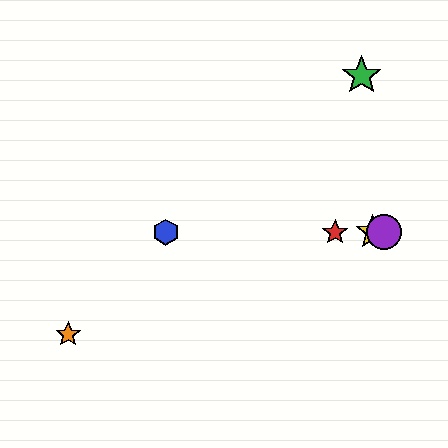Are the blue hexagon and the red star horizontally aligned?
Yes, both are at y≈232.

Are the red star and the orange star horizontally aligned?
No, the red star is at y≈232 and the orange star is at y≈335.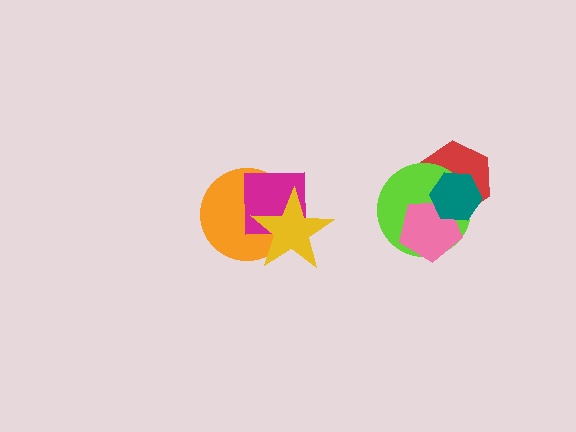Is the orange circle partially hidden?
Yes, it is partially covered by another shape.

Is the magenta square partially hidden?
Yes, it is partially covered by another shape.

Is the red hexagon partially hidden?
Yes, it is partially covered by another shape.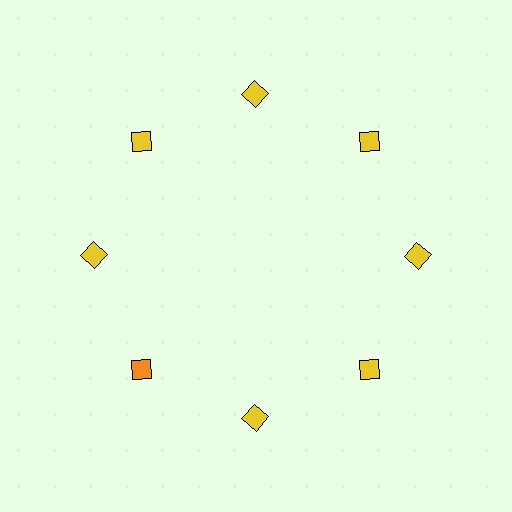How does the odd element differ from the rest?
It has a different color: orange instead of yellow.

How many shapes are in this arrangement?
There are 8 shapes arranged in a ring pattern.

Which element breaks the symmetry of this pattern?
The orange diamond at roughly the 8 o'clock position breaks the symmetry. All other shapes are yellow diamonds.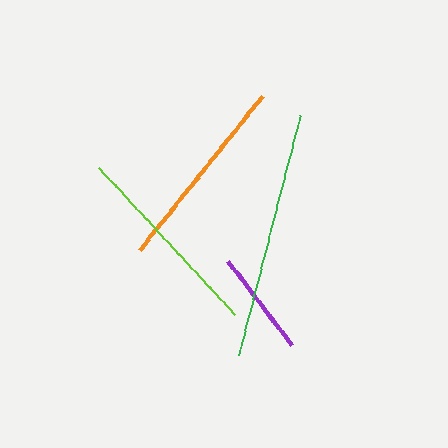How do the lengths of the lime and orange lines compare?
The lime and orange lines are approximately the same length.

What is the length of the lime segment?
The lime segment is approximately 199 pixels long.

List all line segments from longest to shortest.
From longest to shortest: green, lime, orange, purple.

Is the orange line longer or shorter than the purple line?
The orange line is longer than the purple line.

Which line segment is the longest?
The green line is the longest at approximately 247 pixels.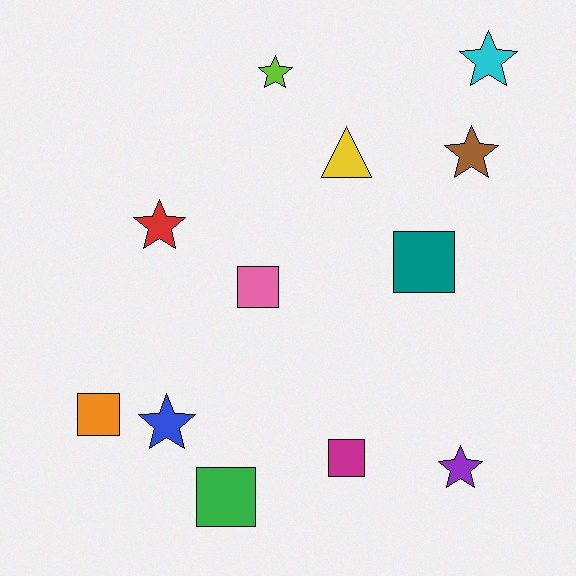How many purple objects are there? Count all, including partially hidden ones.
There is 1 purple object.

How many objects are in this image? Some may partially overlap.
There are 12 objects.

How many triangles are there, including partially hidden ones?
There is 1 triangle.